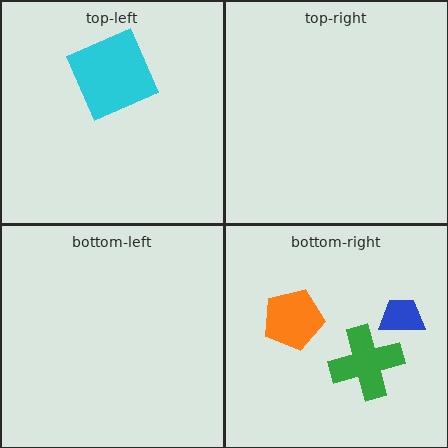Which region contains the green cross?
The bottom-right region.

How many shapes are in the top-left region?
1.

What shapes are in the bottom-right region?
The green cross, the orange pentagon, the blue trapezoid.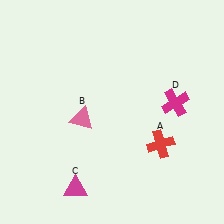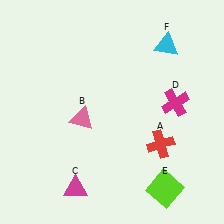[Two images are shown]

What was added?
A lime square (E), a cyan triangle (F) were added in Image 2.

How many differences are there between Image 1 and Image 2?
There are 2 differences between the two images.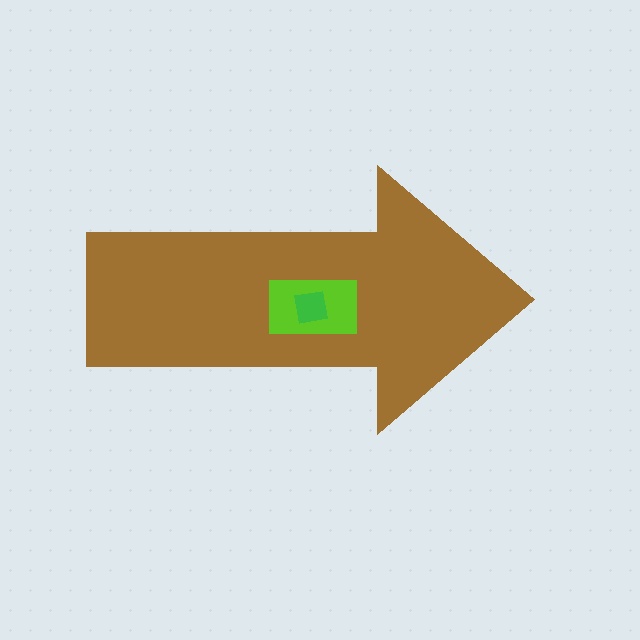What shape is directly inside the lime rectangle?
The green square.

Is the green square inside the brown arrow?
Yes.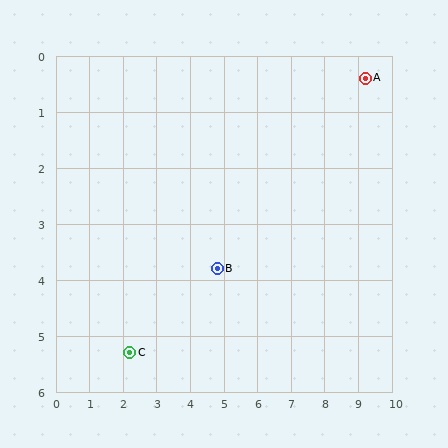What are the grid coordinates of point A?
Point A is at approximately (9.2, 0.4).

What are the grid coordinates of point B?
Point B is at approximately (4.8, 3.8).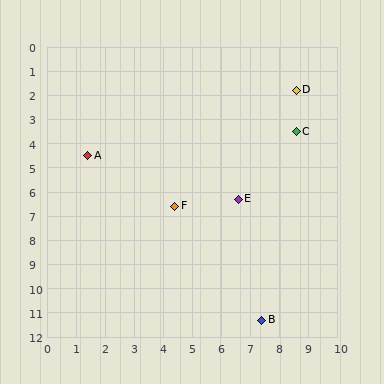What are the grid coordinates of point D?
Point D is at approximately (8.6, 1.8).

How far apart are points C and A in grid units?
Points C and A are about 7.3 grid units apart.